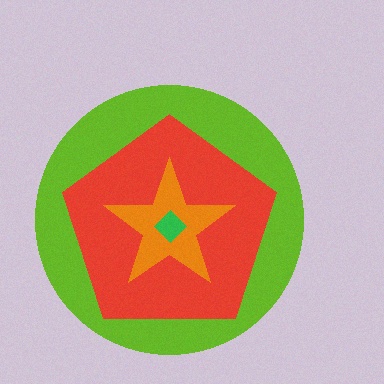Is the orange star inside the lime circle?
Yes.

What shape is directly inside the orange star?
The green diamond.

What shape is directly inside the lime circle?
The red pentagon.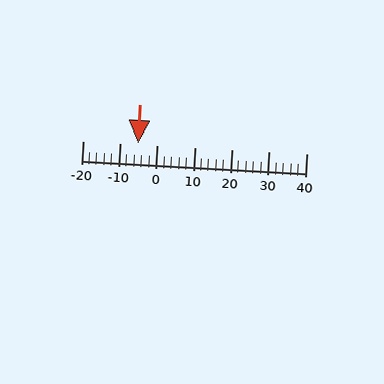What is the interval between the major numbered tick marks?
The major tick marks are spaced 10 units apart.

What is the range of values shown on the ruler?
The ruler shows values from -20 to 40.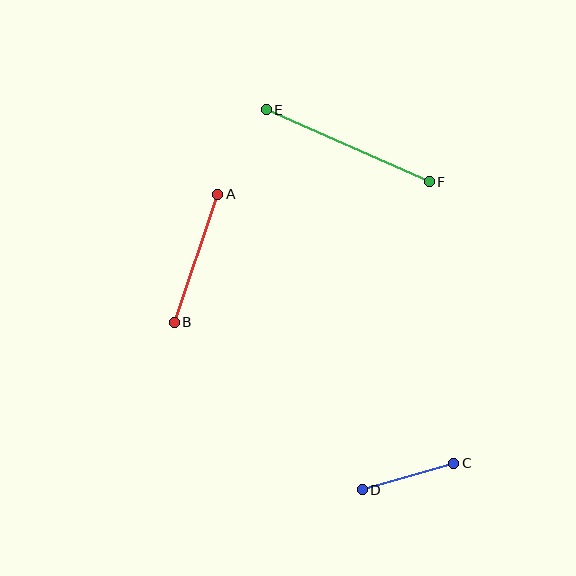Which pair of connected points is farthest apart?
Points E and F are farthest apart.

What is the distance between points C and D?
The distance is approximately 95 pixels.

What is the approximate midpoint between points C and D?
The midpoint is at approximately (408, 477) pixels.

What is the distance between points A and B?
The distance is approximately 135 pixels.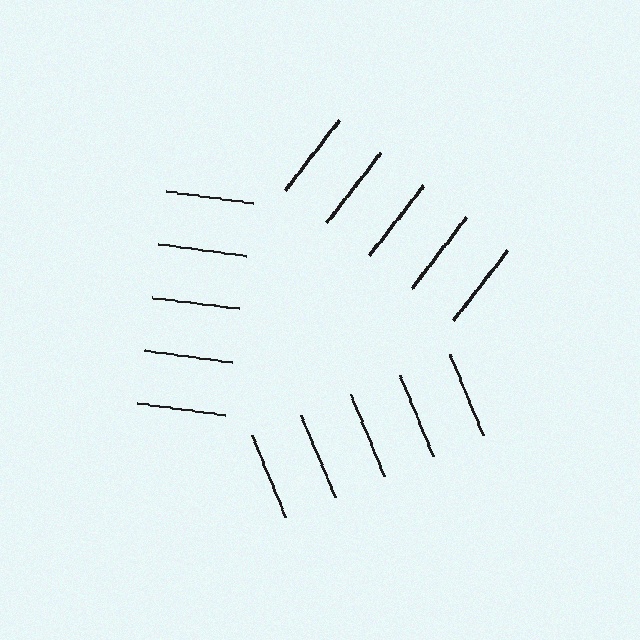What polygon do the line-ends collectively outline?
An illusory triangle — the line segments terminate on its edges but no continuous stroke is drawn.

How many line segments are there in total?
15 — 5 along each of the 3 edges.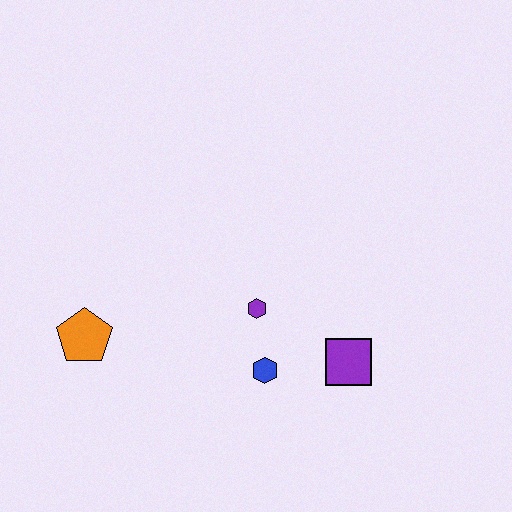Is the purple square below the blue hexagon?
No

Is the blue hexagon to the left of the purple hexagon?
No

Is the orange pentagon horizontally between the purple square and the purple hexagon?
No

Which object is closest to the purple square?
The blue hexagon is closest to the purple square.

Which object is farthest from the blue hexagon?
The orange pentagon is farthest from the blue hexagon.